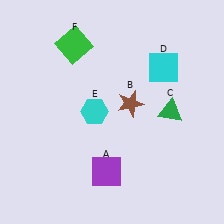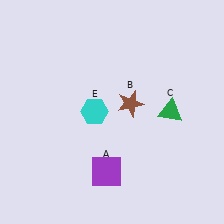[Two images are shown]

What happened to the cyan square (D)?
The cyan square (D) was removed in Image 2. It was in the top-right area of Image 1.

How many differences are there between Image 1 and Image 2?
There are 2 differences between the two images.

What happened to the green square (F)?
The green square (F) was removed in Image 2. It was in the top-left area of Image 1.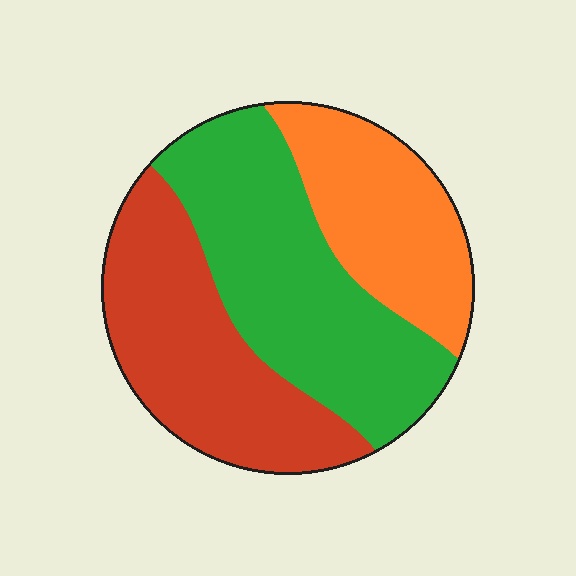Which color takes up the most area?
Green, at roughly 40%.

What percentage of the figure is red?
Red covers around 35% of the figure.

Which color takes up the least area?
Orange, at roughly 25%.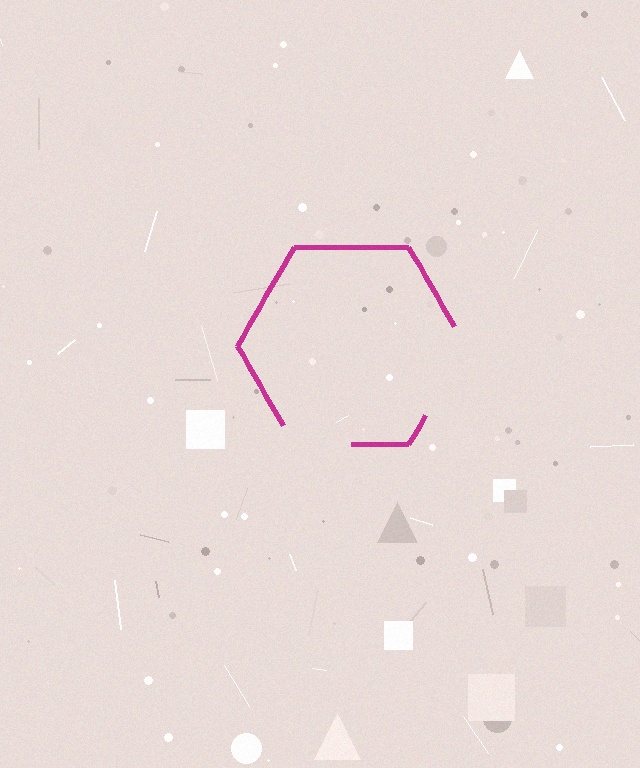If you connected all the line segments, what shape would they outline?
They would outline a hexagon.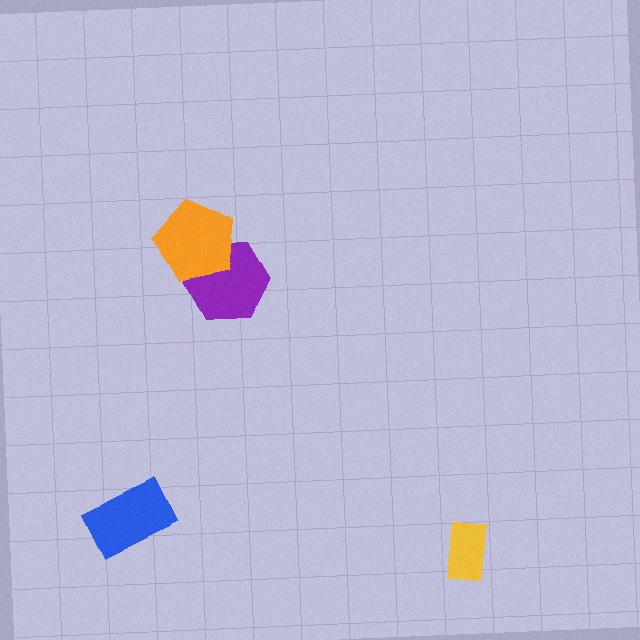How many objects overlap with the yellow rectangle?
0 objects overlap with the yellow rectangle.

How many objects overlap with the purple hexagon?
1 object overlaps with the purple hexagon.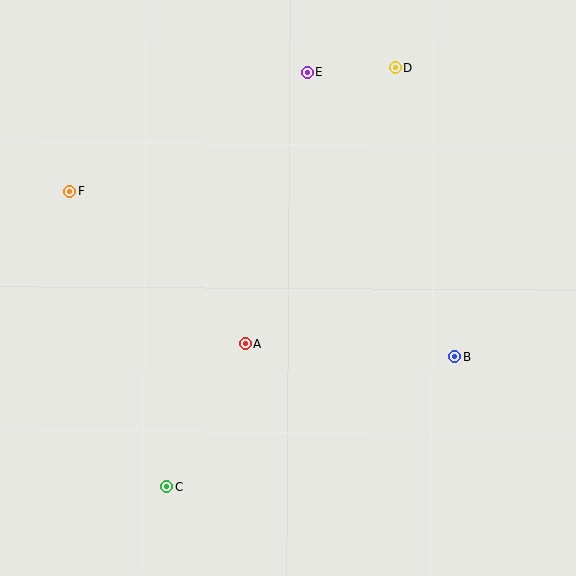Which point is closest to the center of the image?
Point A at (245, 344) is closest to the center.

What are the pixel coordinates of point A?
Point A is at (245, 344).